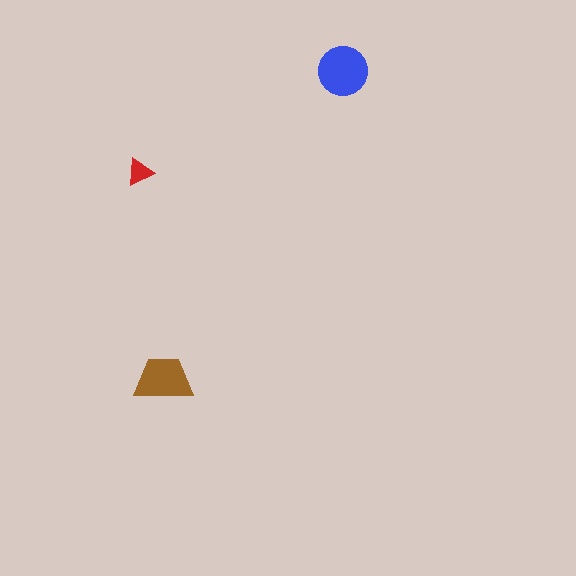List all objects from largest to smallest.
The blue circle, the brown trapezoid, the red triangle.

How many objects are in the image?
There are 3 objects in the image.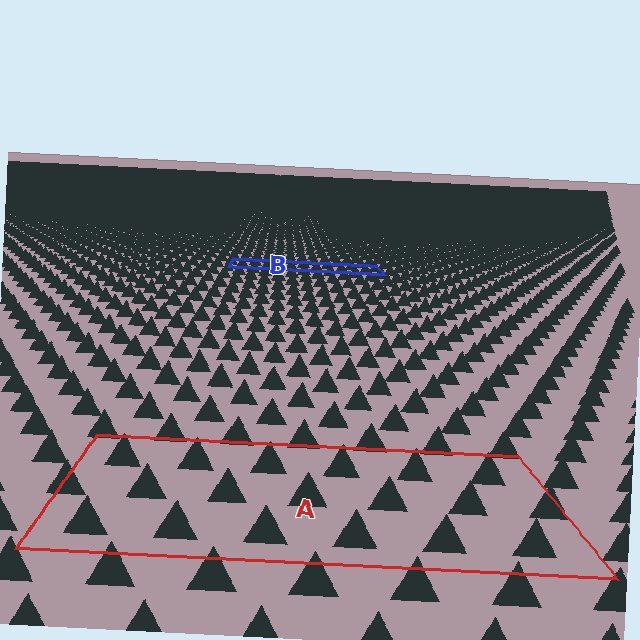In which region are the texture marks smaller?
The texture marks are smaller in region B, because it is farther away.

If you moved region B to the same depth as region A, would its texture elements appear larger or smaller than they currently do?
They would appear larger. At a closer depth, the same texture elements are projected at a bigger on-screen size.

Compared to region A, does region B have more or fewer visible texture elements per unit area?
Region B has more texture elements per unit area — they are packed more densely because it is farther away.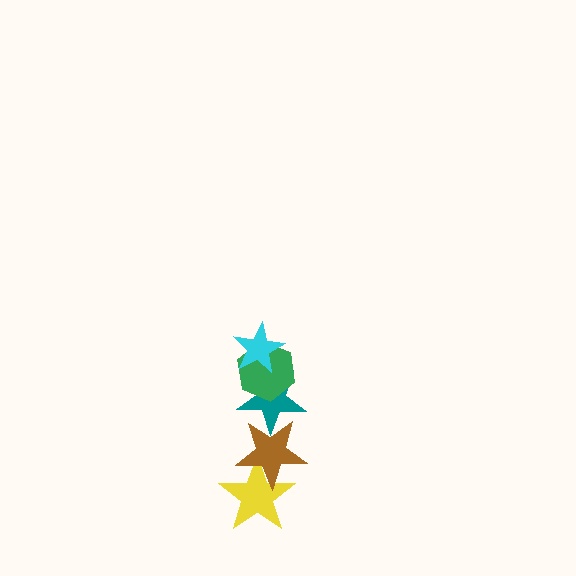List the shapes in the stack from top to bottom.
From top to bottom: the cyan star, the green hexagon, the teal star, the brown star, the yellow star.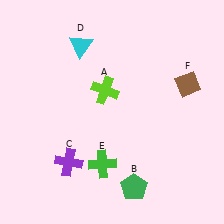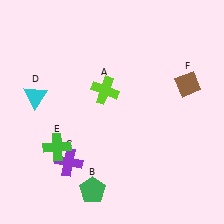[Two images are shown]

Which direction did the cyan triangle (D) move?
The cyan triangle (D) moved down.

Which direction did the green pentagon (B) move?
The green pentagon (B) moved left.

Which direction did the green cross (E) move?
The green cross (E) moved left.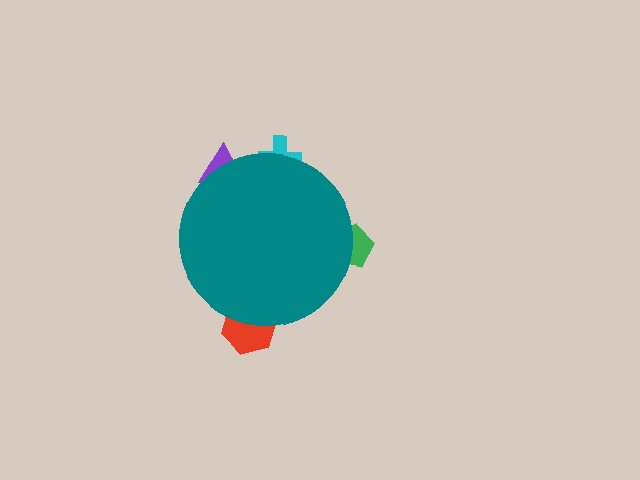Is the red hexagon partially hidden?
Yes, the red hexagon is partially hidden behind the teal circle.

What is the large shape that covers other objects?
A teal circle.